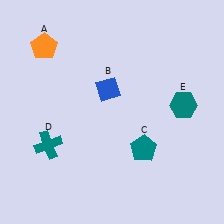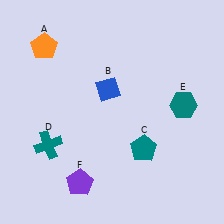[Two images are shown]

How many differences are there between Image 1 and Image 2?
There is 1 difference between the two images.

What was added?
A purple pentagon (F) was added in Image 2.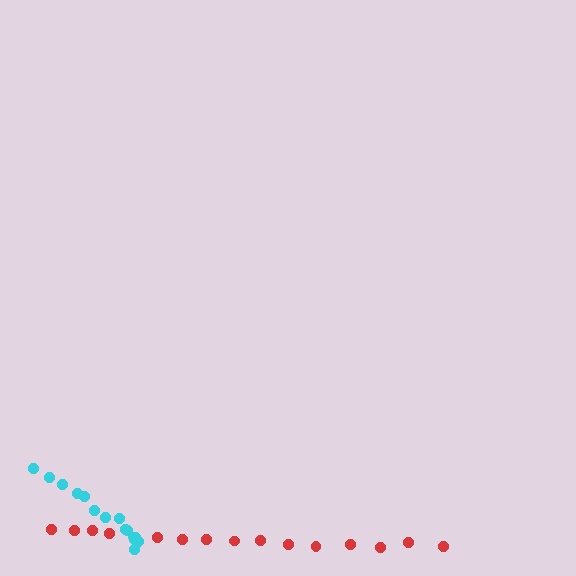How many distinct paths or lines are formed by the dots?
There are 2 distinct paths.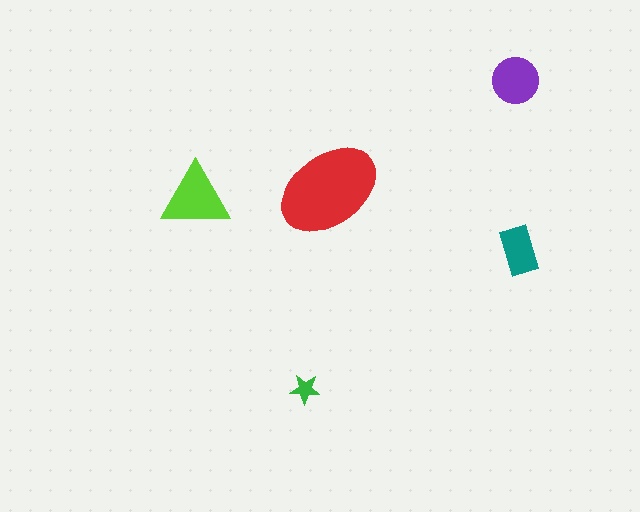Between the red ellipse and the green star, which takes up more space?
The red ellipse.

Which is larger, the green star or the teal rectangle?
The teal rectangle.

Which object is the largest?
The red ellipse.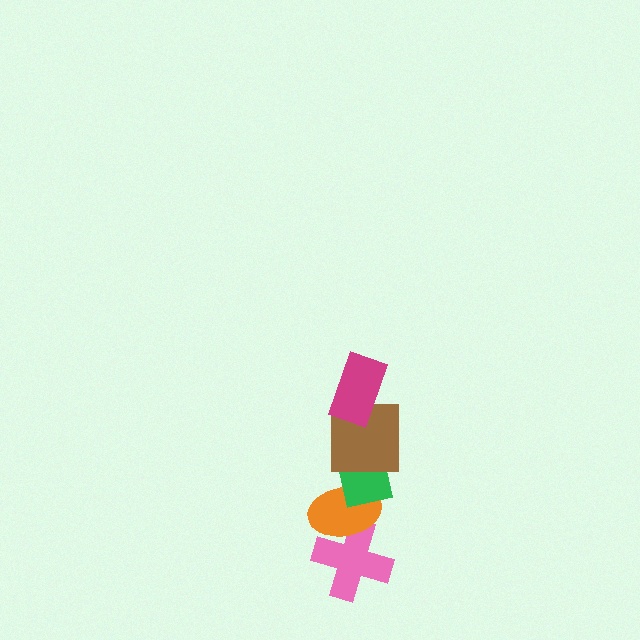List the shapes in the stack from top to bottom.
From top to bottom: the magenta rectangle, the brown square, the green square, the orange ellipse, the pink cross.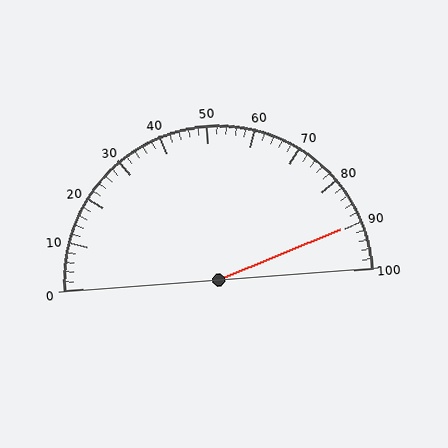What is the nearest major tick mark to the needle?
The nearest major tick mark is 90.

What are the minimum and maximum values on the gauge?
The gauge ranges from 0 to 100.